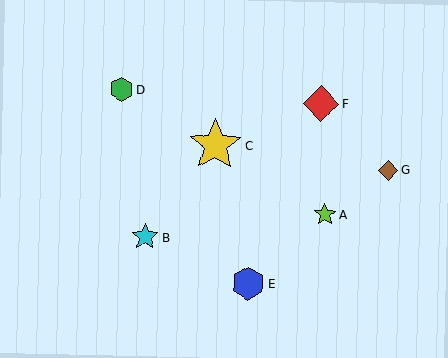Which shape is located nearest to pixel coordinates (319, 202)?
The lime star (labeled A) at (325, 215) is nearest to that location.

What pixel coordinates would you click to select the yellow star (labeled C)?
Click at (215, 145) to select the yellow star C.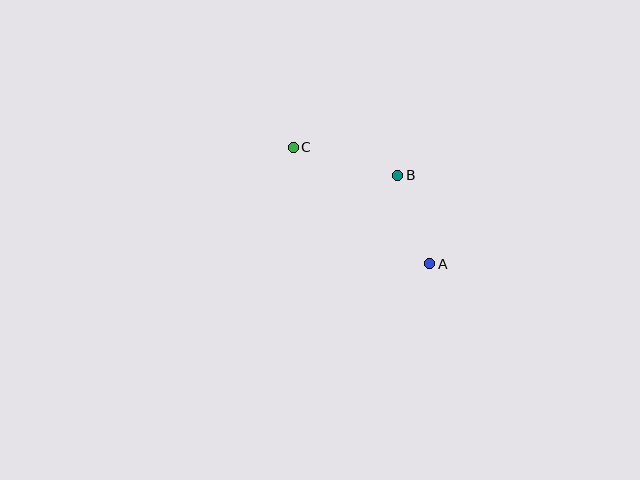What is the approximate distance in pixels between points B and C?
The distance between B and C is approximately 108 pixels.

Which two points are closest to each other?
Points A and B are closest to each other.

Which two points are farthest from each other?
Points A and C are farthest from each other.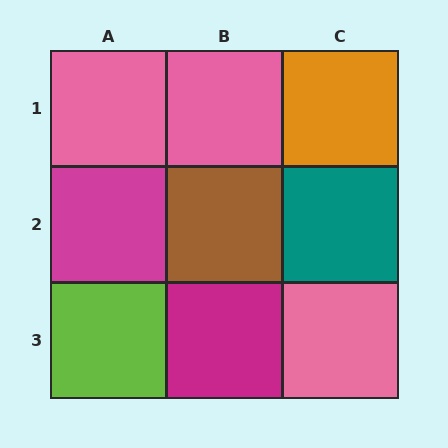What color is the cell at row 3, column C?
Pink.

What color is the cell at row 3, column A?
Lime.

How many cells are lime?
1 cell is lime.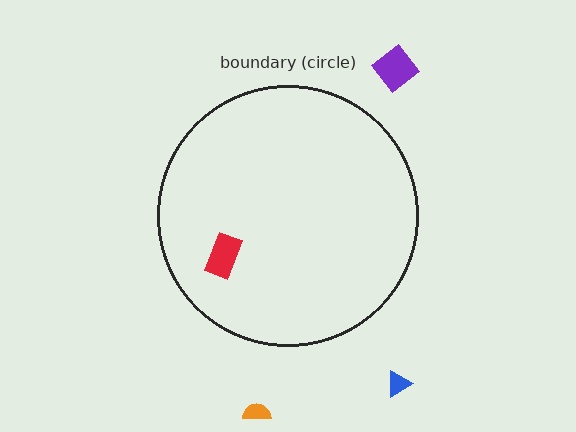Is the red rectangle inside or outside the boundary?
Inside.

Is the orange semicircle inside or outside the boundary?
Outside.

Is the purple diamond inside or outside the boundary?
Outside.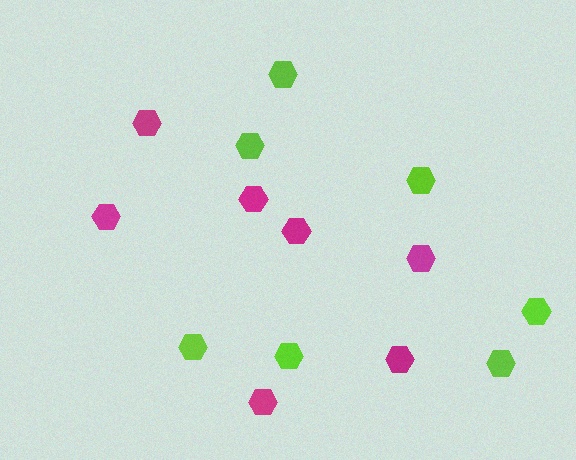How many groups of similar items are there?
There are 2 groups: one group of magenta hexagons (7) and one group of lime hexagons (7).